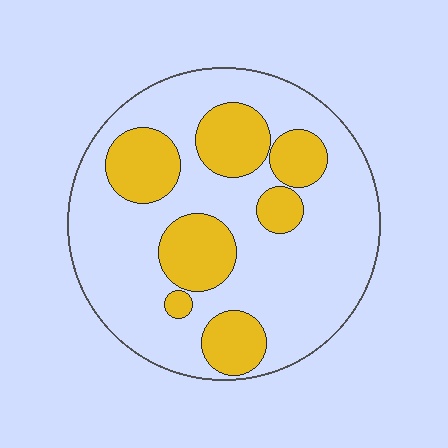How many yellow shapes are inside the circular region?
7.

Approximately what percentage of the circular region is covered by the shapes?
Approximately 30%.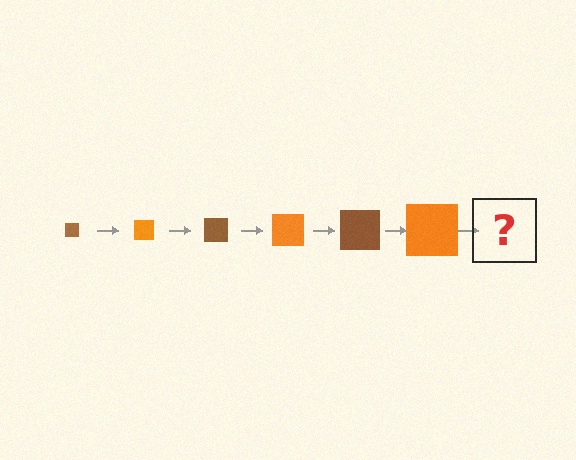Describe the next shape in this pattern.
It should be a brown square, larger than the previous one.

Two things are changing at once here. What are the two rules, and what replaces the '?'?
The two rules are that the square grows larger each step and the color cycles through brown and orange. The '?' should be a brown square, larger than the previous one.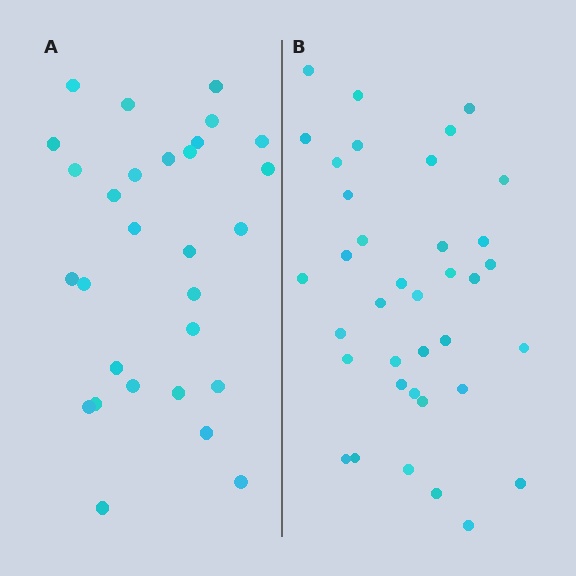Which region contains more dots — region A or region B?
Region B (the right region) has more dots.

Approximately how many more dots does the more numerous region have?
Region B has roughly 8 or so more dots than region A.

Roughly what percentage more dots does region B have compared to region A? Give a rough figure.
About 30% more.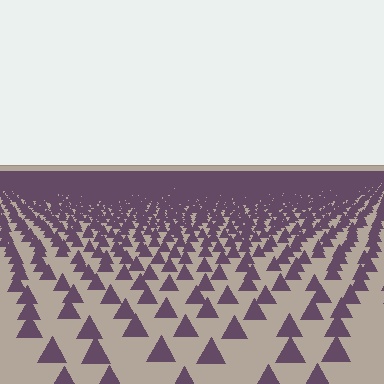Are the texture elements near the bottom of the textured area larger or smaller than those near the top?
Larger. Near the bottom, elements are closer to the viewer and appear at a bigger on-screen size.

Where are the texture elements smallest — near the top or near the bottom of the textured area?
Near the top.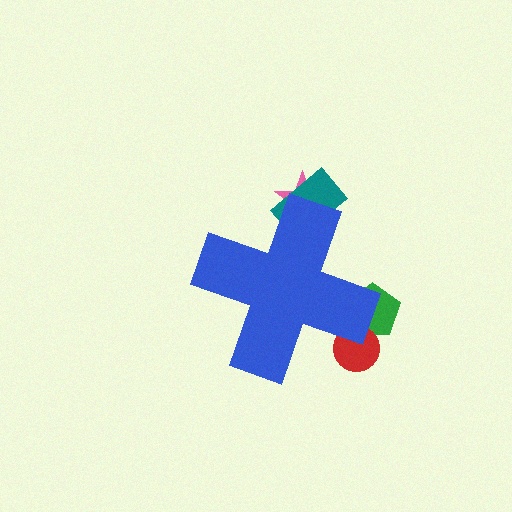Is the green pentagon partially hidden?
Yes, the green pentagon is partially hidden behind the blue cross.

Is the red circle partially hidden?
Yes, the red circle is partially hidden behind the blue cross.